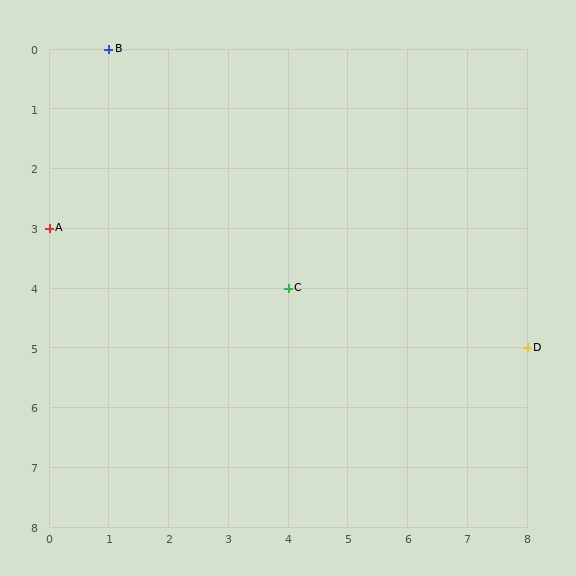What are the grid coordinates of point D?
Point D is at grid coordinates (8, 5).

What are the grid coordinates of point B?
Point B is at grid coordinates (1, 0).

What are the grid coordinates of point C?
Point C is at grid coordinates (4, 4).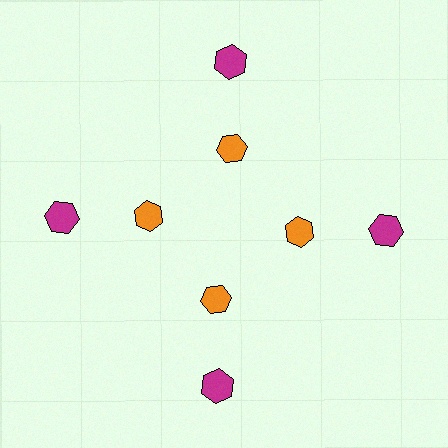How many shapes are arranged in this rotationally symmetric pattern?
There are 8 shapes, arranged in 4 groups of 2.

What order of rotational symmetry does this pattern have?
This pattern has 4-fold rotational symmetry.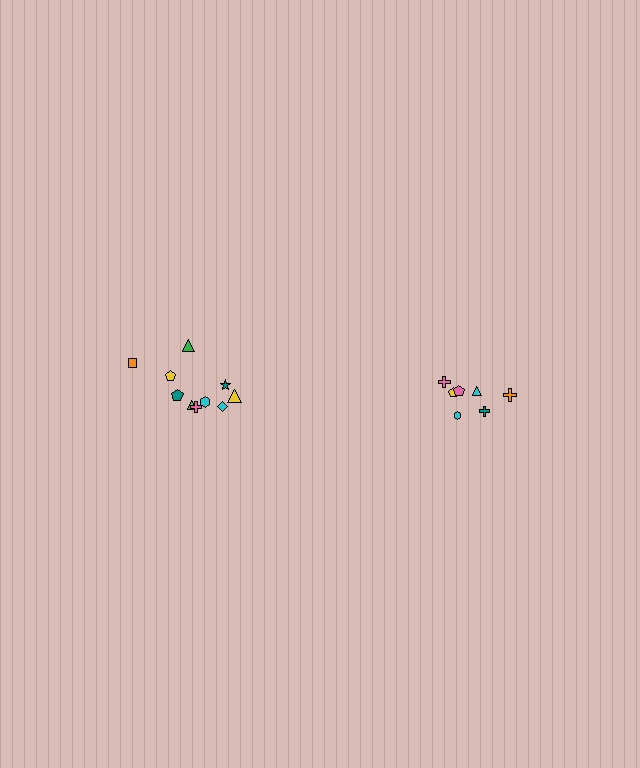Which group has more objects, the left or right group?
The left group.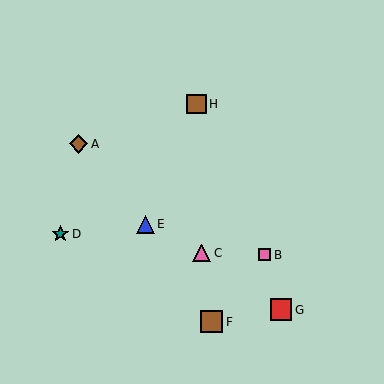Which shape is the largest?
The brown square (labeled F) is the largest.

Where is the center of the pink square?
The center of the pink square is at (265, 255).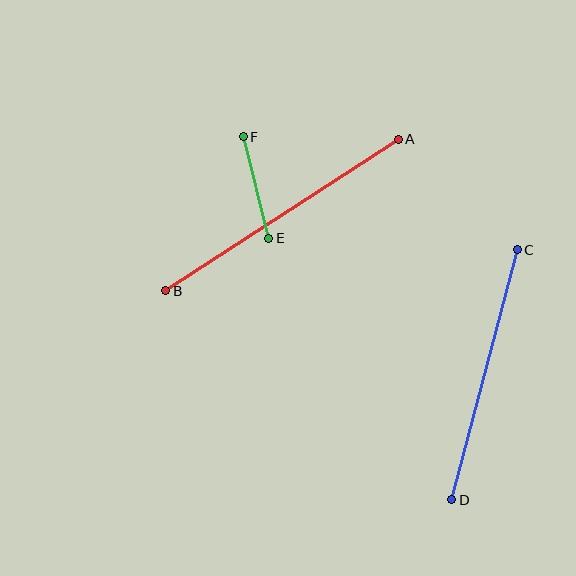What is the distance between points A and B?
The distance is approximately 277 pixels.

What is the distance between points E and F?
The distance is approximately 105 pixels.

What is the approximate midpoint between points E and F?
The midpoint is at approximately (256, 188) pixels.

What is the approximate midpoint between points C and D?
The midpoint is at approximately (484, 375) pixels.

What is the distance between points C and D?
The distance is approximately 258 pixels.